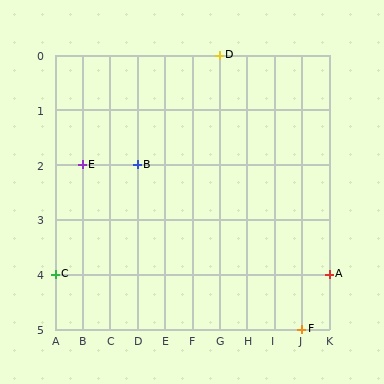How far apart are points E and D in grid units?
Points E and D are 5 columns and 2 rows apart (about 5.4 grid units diagonally).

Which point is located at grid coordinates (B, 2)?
Point E is at (B, 2).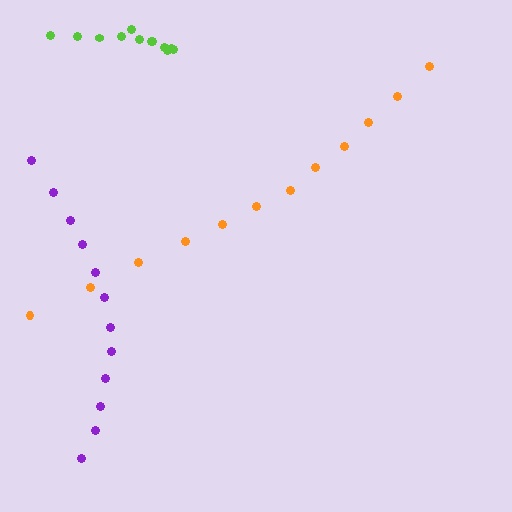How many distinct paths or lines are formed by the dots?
There are 3 distinct paths.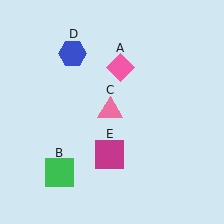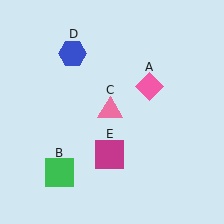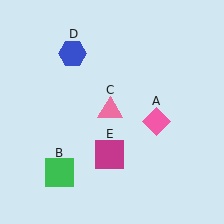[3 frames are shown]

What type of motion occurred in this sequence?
The pink diamond (object A) rotated clockwise around the center of the scene.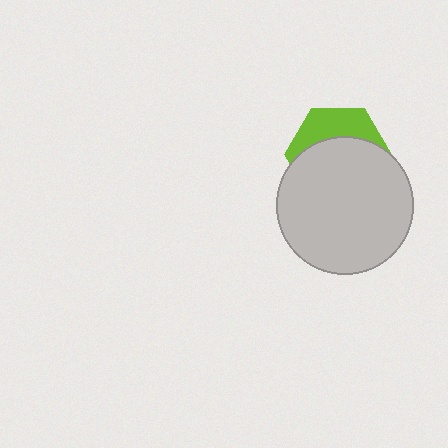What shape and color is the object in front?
The object in front is a light gray circle.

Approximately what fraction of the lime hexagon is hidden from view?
Roughly 65% of the lime hexagon is hidden behind the light gray circle.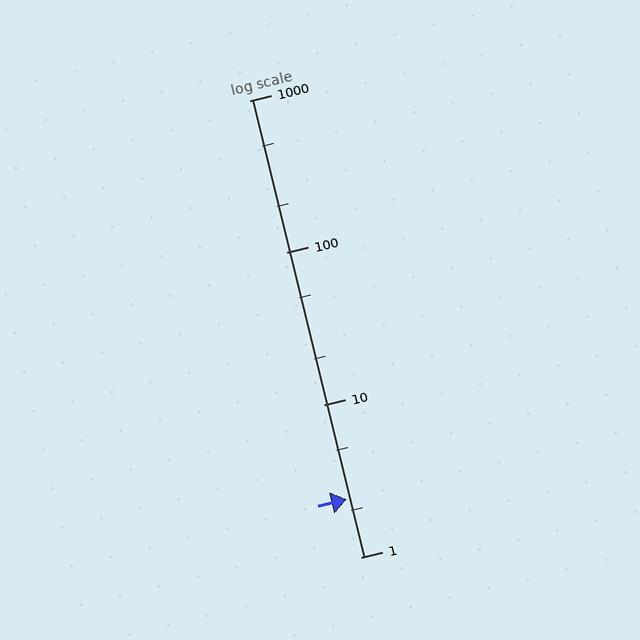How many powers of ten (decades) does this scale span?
The scale spans 3 decades, from 1 to 1000.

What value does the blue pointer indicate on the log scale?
The pointer indicates approximately 2.4.